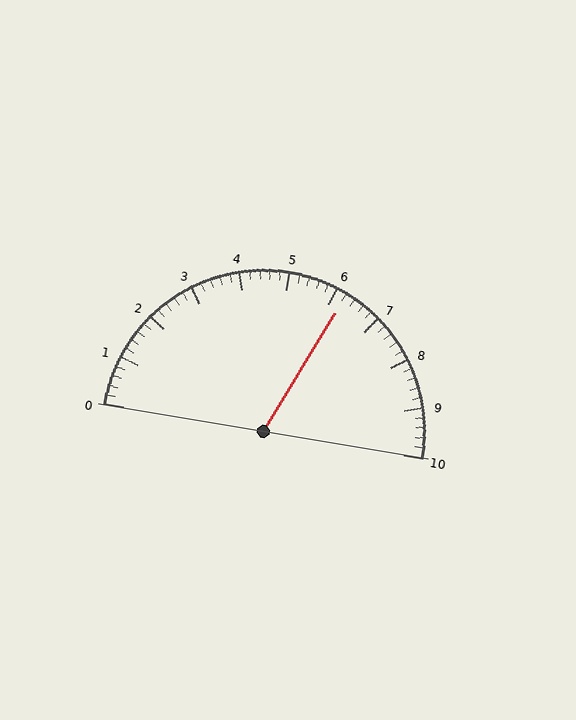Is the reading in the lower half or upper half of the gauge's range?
The reading is in the upper half of the range (0 to 10).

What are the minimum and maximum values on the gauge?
The gauge ranges from 0 to 10.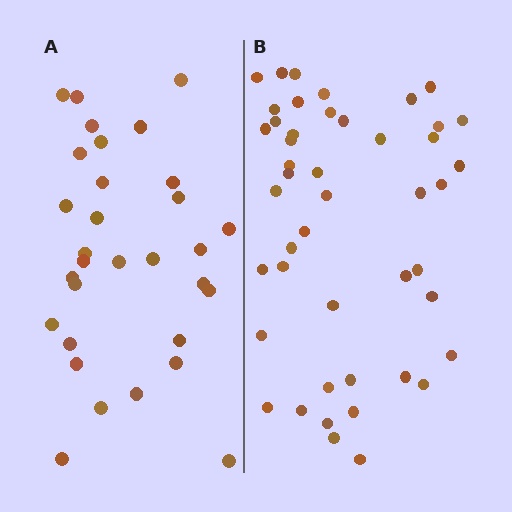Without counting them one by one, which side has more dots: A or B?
Region B (the right region) has more dots.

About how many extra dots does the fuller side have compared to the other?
Region B has approximately 15 more dots than region A.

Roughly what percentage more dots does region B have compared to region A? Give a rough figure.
About 50% more.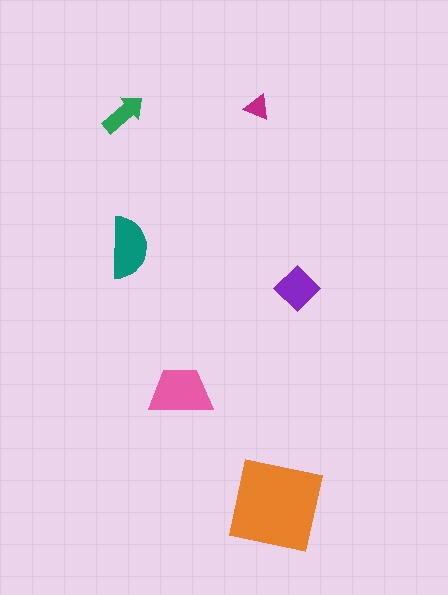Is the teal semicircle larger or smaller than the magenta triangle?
Larger.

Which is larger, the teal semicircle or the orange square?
The orange square.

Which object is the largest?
The orange square.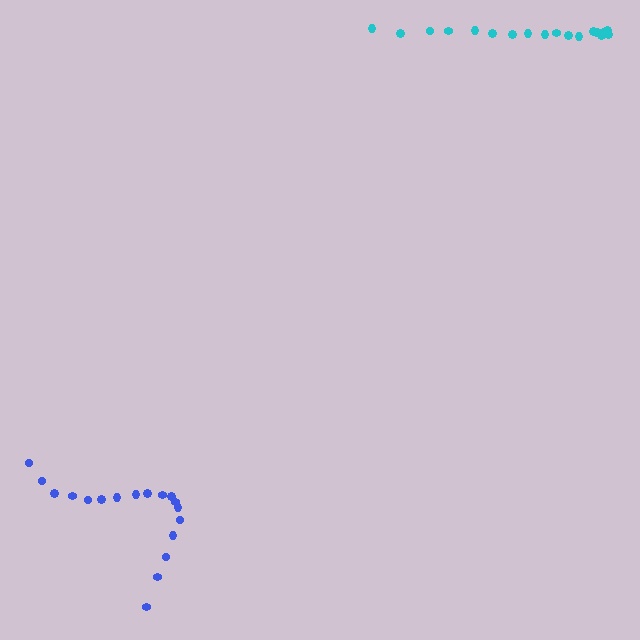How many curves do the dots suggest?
There are 2 distinct paths.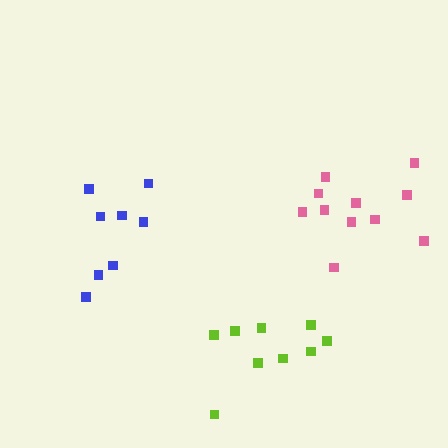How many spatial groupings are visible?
There are 3 spatial groupings.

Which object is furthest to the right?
The pink cluster is rightmost.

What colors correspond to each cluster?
The clusters are colored: blue, lime, pink.